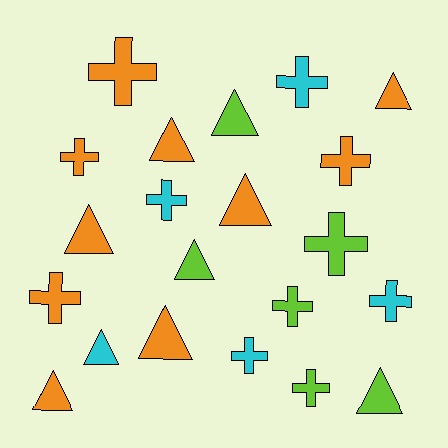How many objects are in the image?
There are 21 objects.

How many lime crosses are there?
There are 3 lime crosses.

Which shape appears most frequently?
Cross, with 11 objects.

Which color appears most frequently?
Orange, with 10 objects.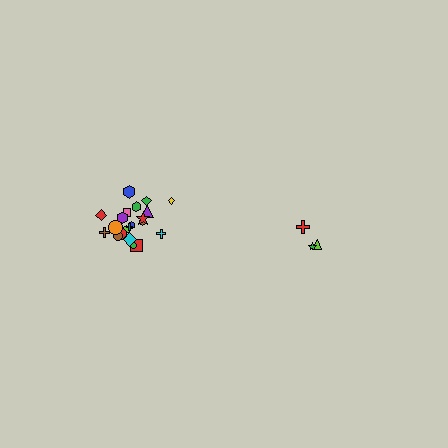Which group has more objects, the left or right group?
The left group.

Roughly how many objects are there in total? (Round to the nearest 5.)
Roughly 25 objects in total.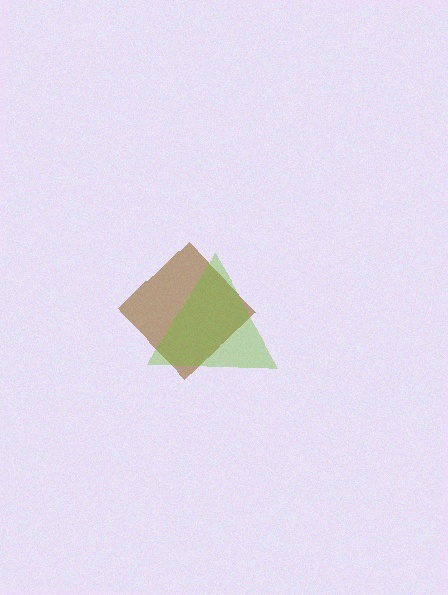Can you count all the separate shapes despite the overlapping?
Yes, there are 2 separate shapes.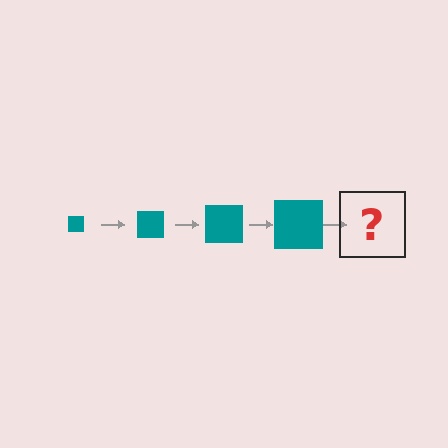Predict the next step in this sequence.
The next step is a teal square, larger than the previous one.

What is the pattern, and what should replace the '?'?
The pattern is that the square gets progressively larger each step. The '?' should be a teal square, larger than the previous one.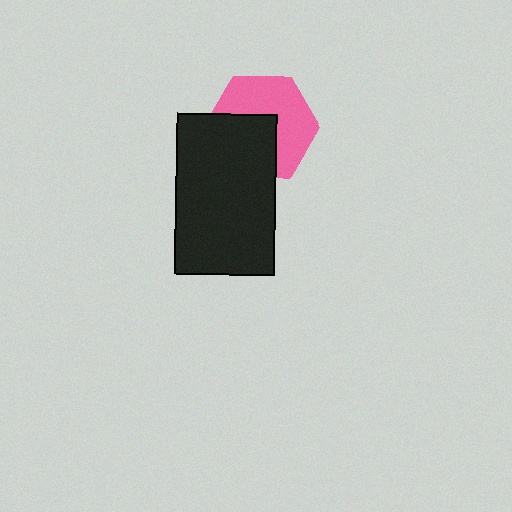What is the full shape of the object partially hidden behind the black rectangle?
The partially hidden object is a pink hexagon.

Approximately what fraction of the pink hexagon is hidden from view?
Roughly 45% of the pink hexagon is hidden behind the black rectangle.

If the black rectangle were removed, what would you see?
You would see the complete pink hexagon.